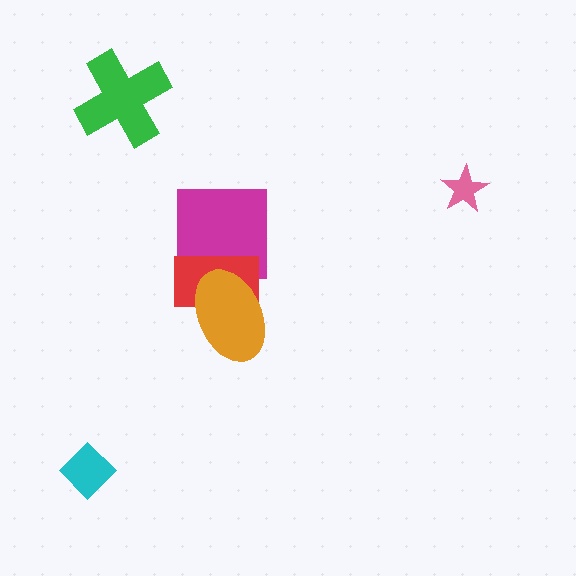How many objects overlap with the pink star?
0 objects overlap with the pink star.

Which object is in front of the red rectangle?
The orange ellipse is in front of the red rectangle.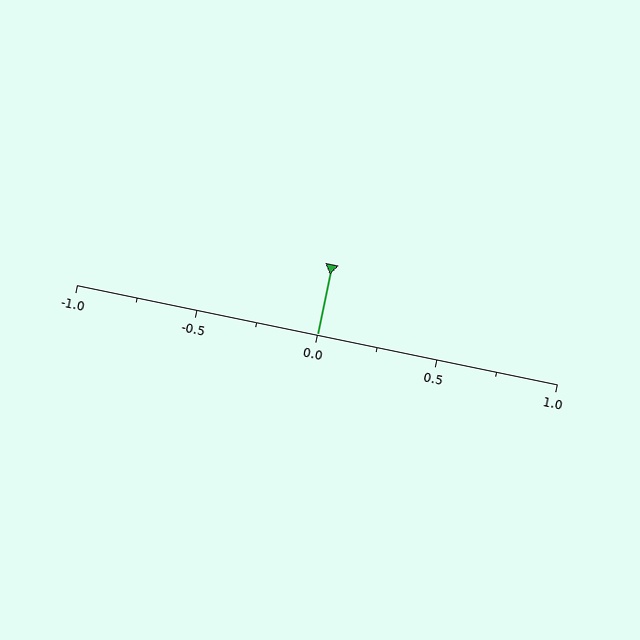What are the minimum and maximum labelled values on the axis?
The axis runs from -1.0 to 1.0.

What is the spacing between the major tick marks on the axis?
The major ticks are spaced 0.5 apart.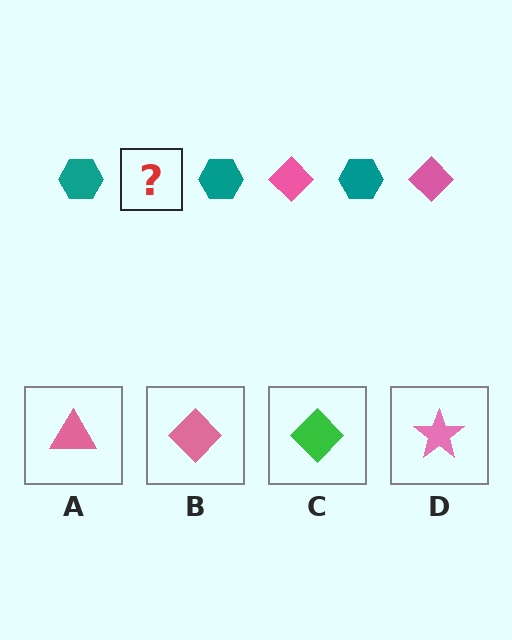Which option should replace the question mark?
Option B.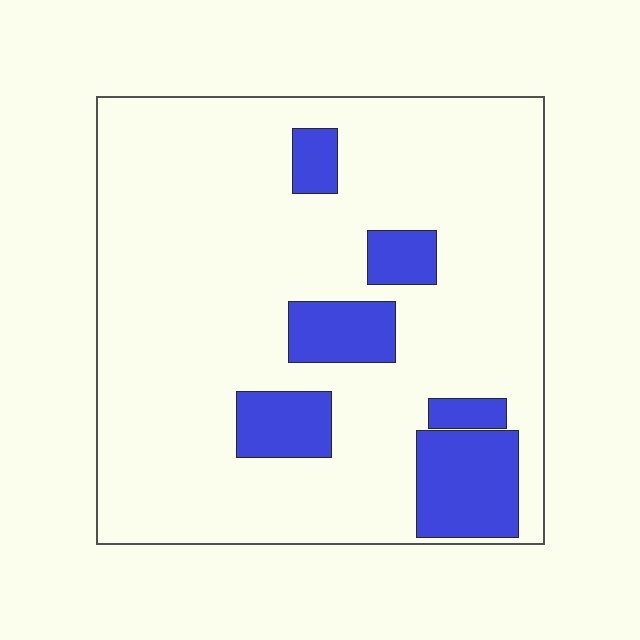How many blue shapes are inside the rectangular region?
6.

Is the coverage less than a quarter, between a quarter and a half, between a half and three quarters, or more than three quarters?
Less than a quarter.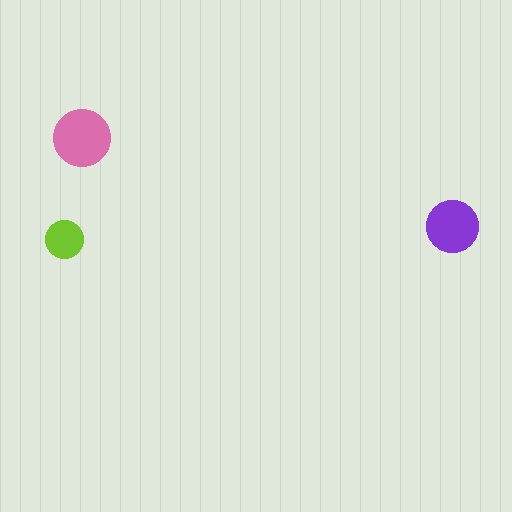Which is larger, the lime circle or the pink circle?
The pink one.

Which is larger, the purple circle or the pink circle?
The pink one.